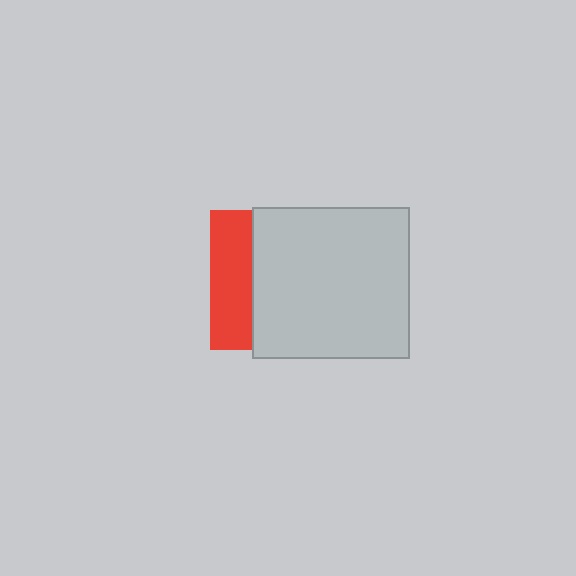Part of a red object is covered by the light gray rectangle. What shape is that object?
It is a square.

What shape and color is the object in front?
The object in front is a light gray rectangle.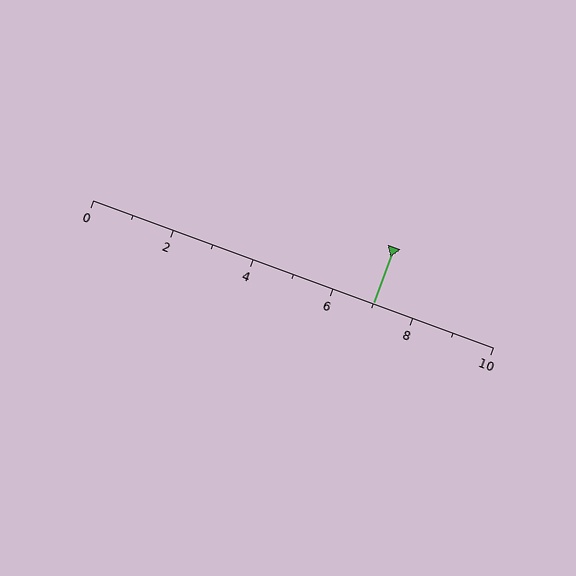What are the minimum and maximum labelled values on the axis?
The axis runs from 0 to 10.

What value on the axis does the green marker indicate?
The marker indicates approximately 7.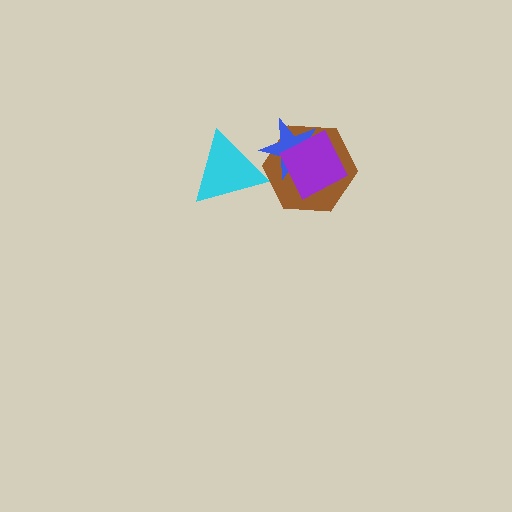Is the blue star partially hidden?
Yes, it is partially covered by another shape.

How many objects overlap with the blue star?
3 objects overlap with the blue star.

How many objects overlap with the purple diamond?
2 objects overlap with the purple diamond.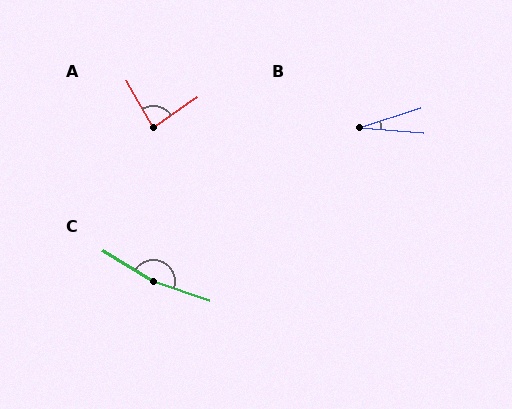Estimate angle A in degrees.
Approximately 86 degrees.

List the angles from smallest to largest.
B (23°), A (86°), C (166°).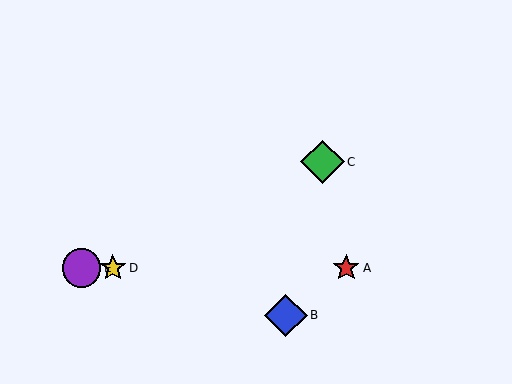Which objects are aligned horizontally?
Objects A, D, E are aligned horizontally.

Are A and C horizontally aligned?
No, A is at y≈268 and C is at y≈162.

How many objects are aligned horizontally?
3 objects (A, D, E) are aligned horizontally.